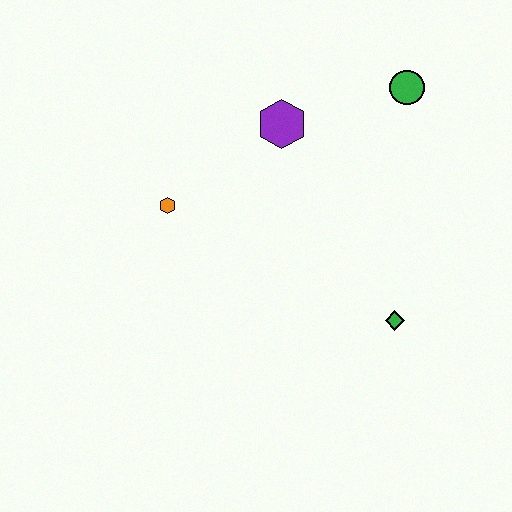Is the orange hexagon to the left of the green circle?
Yes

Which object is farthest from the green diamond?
The orange hexagon is farthest from the green diamond.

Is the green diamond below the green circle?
Yes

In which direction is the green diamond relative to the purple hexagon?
The green diamond is below the purple hexagon.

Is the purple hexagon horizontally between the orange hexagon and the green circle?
Yes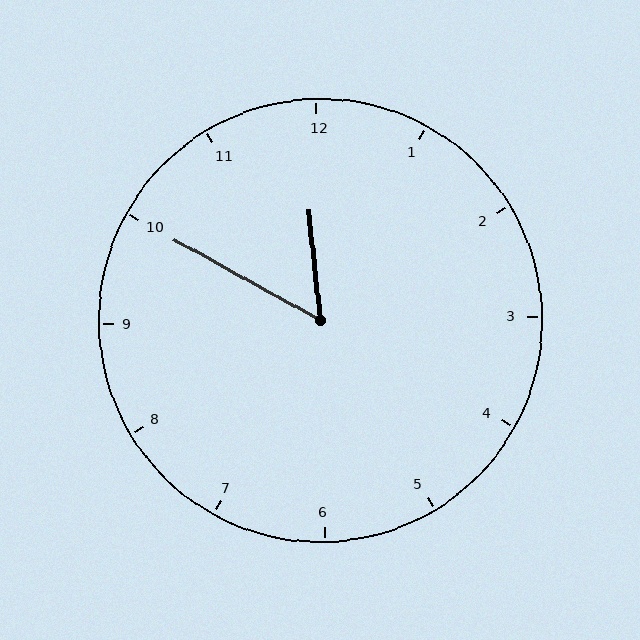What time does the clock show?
11:50.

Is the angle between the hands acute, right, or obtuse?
It is acute.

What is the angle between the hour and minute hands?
Approximately 55 degrees.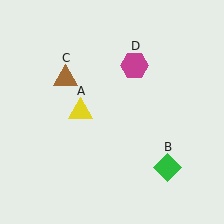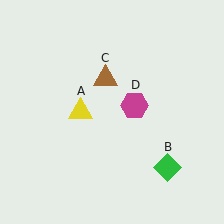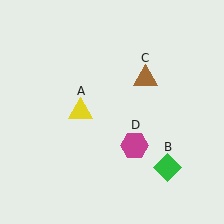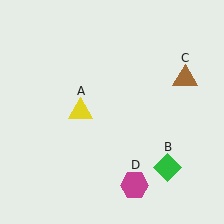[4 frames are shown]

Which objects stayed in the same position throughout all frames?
Yellow triangle (object A) and green diamond (object B) remained stationary.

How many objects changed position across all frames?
2 objects changed position: brown triangle (object C), magenta hexagon (object D).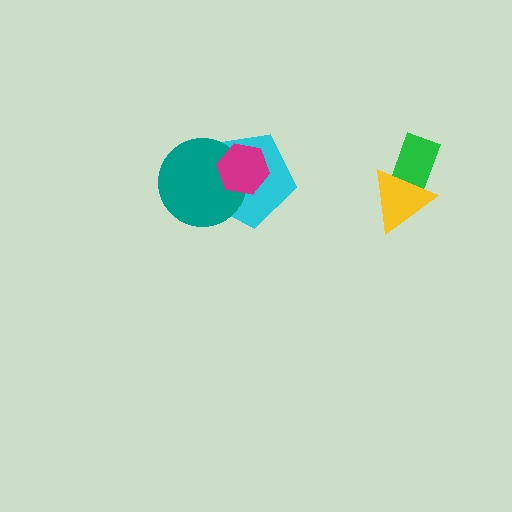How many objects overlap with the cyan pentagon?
2 objects overlap with the cyan pentagon.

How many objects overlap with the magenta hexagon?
2 objects overlap with the magenta hexagon.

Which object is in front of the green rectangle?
The yellow triangle is in front of the green rectangle.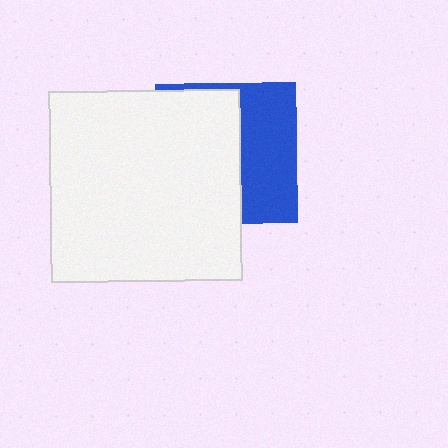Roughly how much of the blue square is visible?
A small part of it is visible (roughly 43%).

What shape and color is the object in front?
The object in front is a white square.